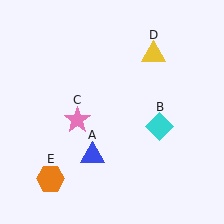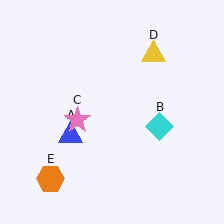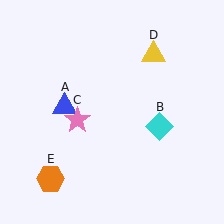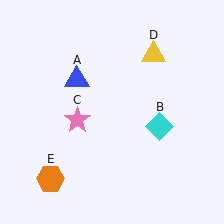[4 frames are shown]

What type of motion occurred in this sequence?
The blue triangle (object A) rotated clockwise around the center of the scene.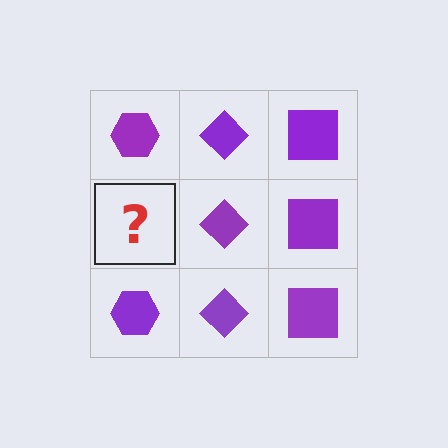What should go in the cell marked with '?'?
The missing cell should contain a purple hexagon.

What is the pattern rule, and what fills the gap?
The rule is that each column has a consistent shape. The gap should be filled with a purple hexagon.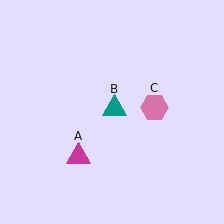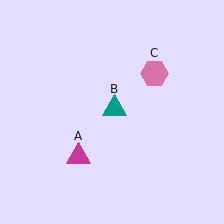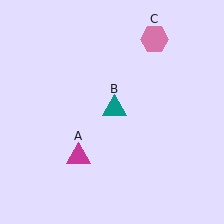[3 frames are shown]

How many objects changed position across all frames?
1 object changed position: pink hexagon (object C).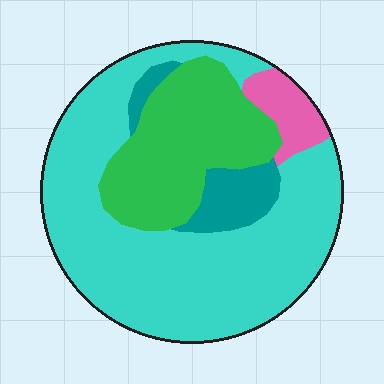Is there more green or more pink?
Green.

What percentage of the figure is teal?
Teal covers 8% of the figure.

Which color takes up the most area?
Cyan, at roughly 60%.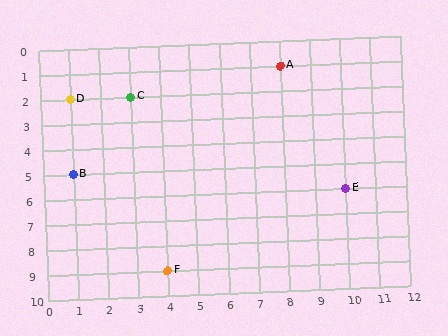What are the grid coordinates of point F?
Point F is at grid coordinates (4, 9).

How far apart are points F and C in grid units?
Points F and C are 1 column and 7 rows apart (about 7.1 grid units diagonally).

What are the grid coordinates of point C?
Point C is at grid coordinates (3, 2).